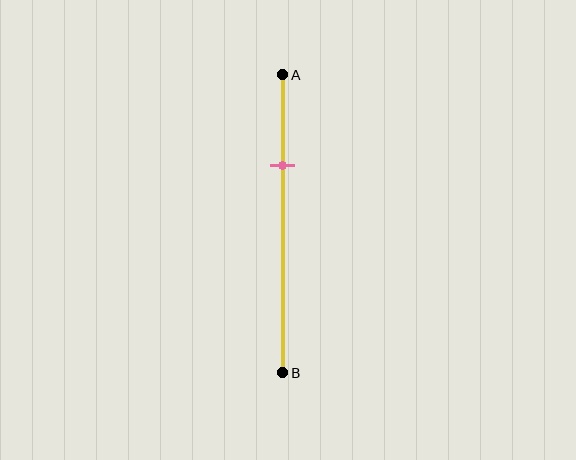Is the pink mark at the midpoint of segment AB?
No, the mark is at about 30% from A, not at the 50% midpoint.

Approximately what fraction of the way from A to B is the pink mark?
The pink mark is approximately 30% of the way from A to B.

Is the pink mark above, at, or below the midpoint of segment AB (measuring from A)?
The pink mark is above the midpoint of segment AB.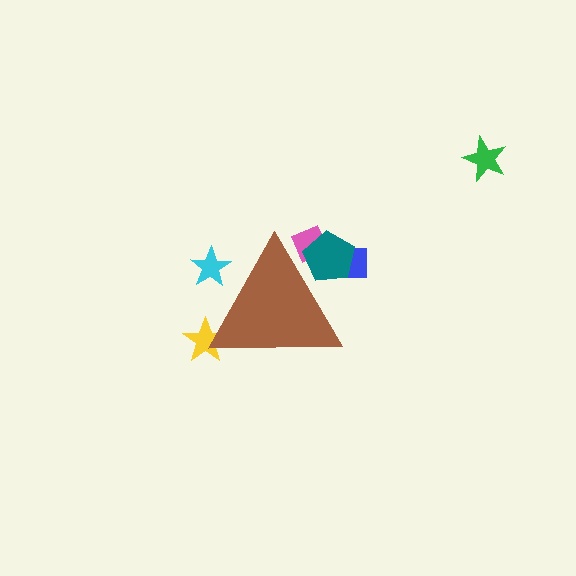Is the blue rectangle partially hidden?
Yes, the blue rectangle is partially hidden behind the brown triangle.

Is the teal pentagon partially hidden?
Yes, the teal pentagon is partially hidden behind the brown triangle.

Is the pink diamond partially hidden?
Yes, the pink diamond is partially hidden behind the brown triangle.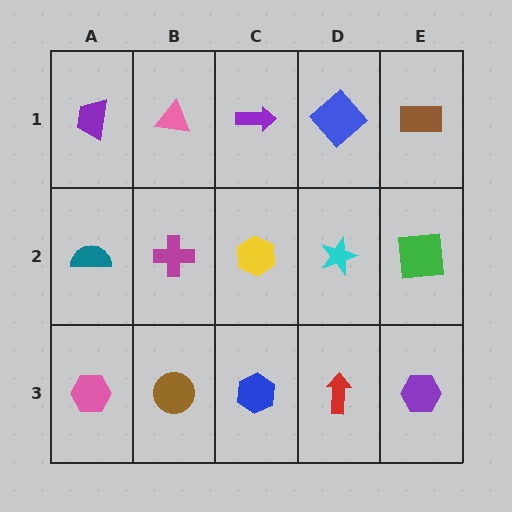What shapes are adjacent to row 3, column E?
A green square (row 2, column E), a red arrow (row 3, column D).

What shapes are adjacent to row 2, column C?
A purple arrow (row 1, column C), a blue hexagon (row 3, column C), a magenta cross (row 2, column B), a cyan star (row 2, column D).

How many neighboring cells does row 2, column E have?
3.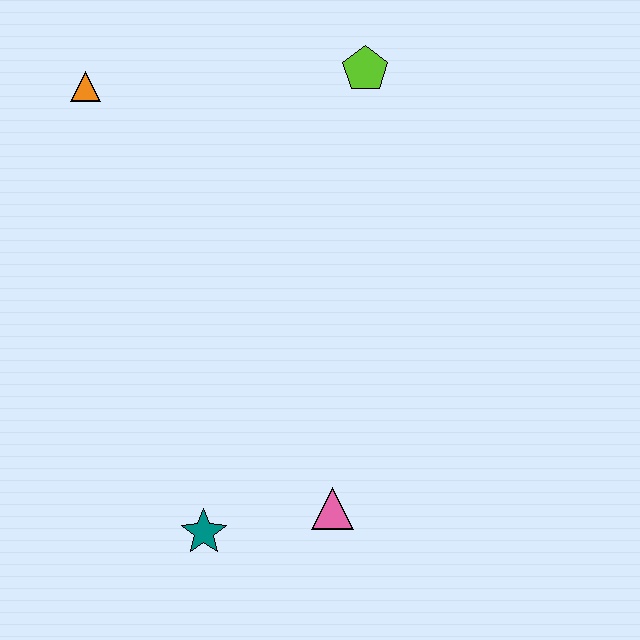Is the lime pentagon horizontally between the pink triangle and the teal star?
No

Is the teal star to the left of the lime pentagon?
Yes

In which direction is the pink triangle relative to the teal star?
The pink triangle is to the right of the teal star.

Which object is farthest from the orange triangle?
The pink triangle is farthest from the orange triangle.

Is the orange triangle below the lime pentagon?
Yes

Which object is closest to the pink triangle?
The teal star is closest to the pink triangle.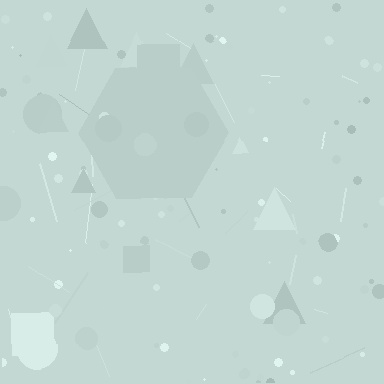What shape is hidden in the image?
A hexagon is hidden in the image.